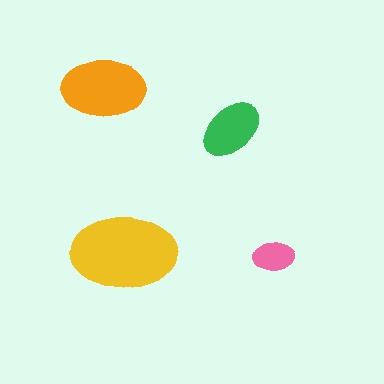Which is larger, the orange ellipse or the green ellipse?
The orange one.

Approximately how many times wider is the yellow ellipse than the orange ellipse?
About 1.5 times wider.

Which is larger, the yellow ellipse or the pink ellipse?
The yellow one.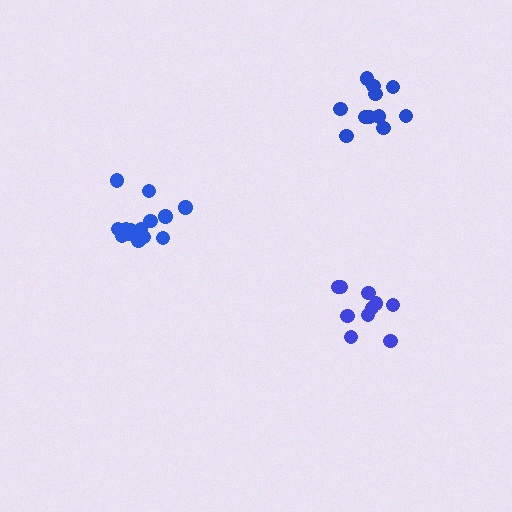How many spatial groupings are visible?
There are 3 spatial groupings.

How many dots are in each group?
Group 1: 10 dots, Group 2: 15 dots, Group 3: 11 dots (36 total).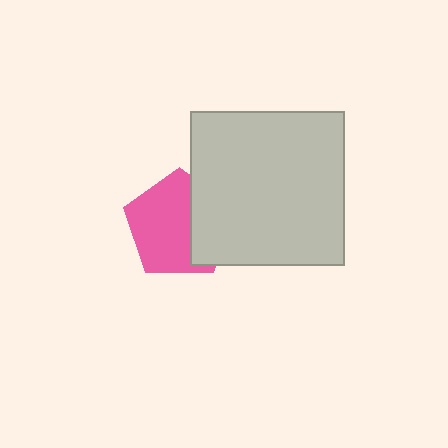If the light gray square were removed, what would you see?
You would see the complete pink pentagon.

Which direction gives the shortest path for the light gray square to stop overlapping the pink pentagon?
Moving right gives the shortest separation.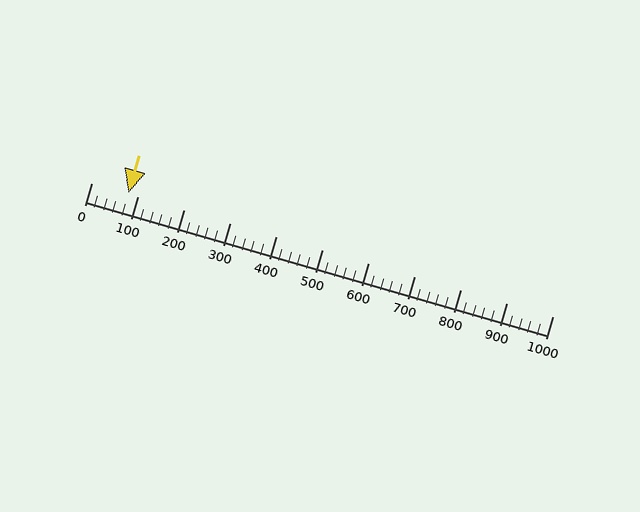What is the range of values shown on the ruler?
The ruler shows values from 0 to 1000.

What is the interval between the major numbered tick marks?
The major tick marks are spaced 100 units apart.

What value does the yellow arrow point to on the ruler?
The yellow arrow points to approximately 80.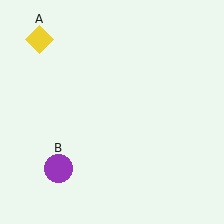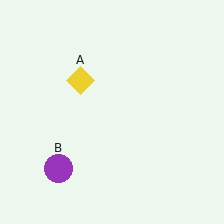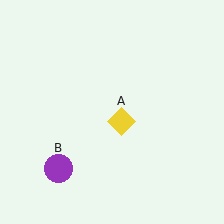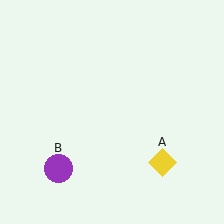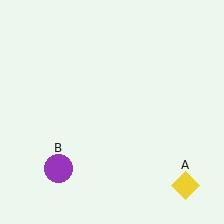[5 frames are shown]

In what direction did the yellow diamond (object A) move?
The yellow diamond (object A) moved down and to the right.